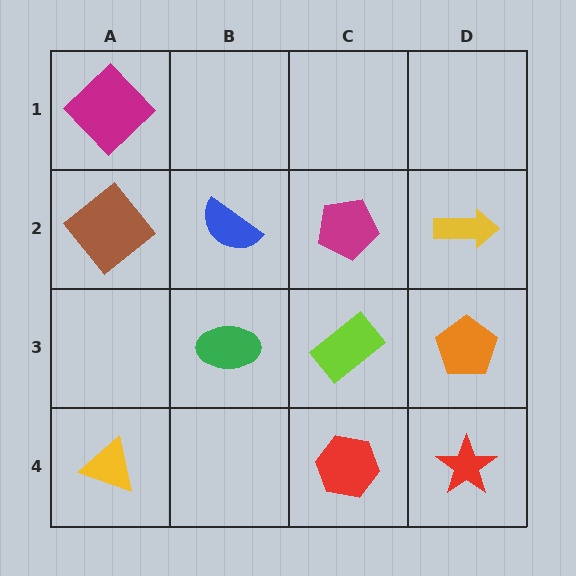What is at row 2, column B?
A blue semicircle.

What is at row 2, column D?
A yellow arrow.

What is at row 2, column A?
A brown diamond.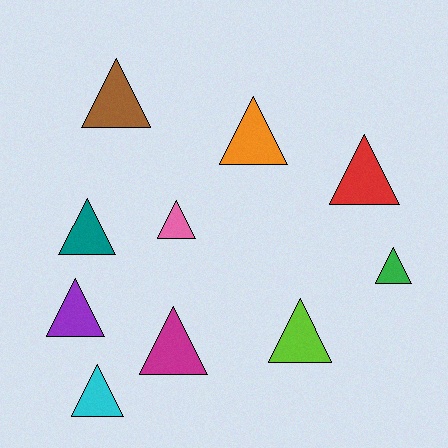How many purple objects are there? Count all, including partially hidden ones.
There is 1 purple object.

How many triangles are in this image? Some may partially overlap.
There are 10 triangles.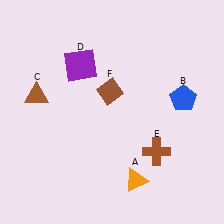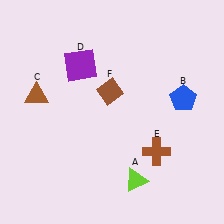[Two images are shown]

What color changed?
The triangle (A) changed from orange in Image 1 to lime in Image 2.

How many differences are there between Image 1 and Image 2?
There is 1 difference between the two images.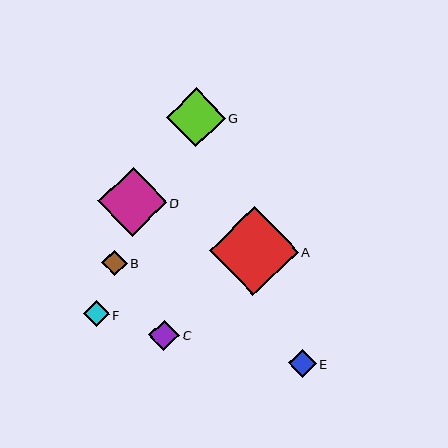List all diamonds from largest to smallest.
From largest to smallest: A, D, G, C, E, F, B.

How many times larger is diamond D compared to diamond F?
Diamond D is approximately 2.6 times the size of diamond F.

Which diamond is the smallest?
Diamond B is the smallest with a size of approximately 26 pixels.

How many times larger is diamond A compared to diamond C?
Diamond A is approximately 2.9 times the size of diamond C.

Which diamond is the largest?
Diamond A is the largest with a size of approximately 89 pixels.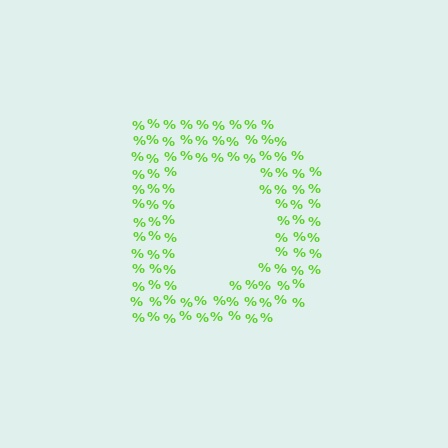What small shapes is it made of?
It is made of small percent signs.